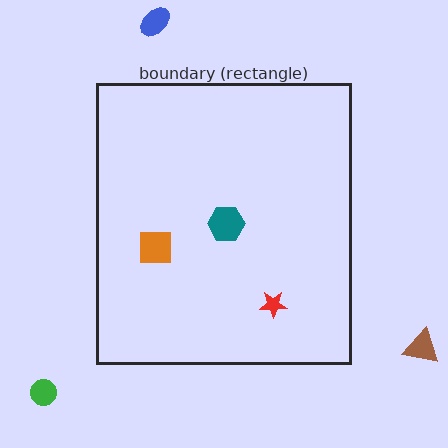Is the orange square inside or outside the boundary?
Inside.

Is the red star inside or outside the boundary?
Inside.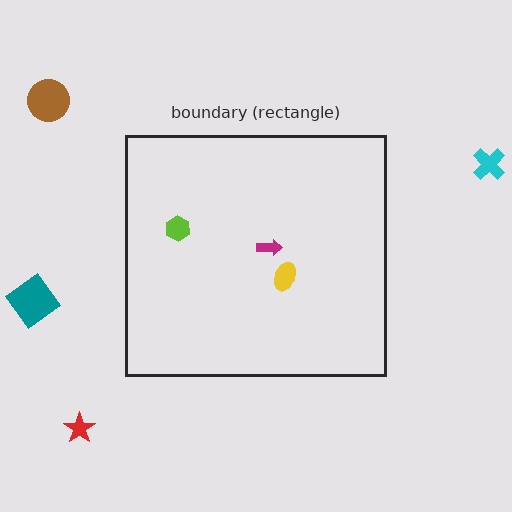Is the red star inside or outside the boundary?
Outside.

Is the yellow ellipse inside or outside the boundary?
Inside.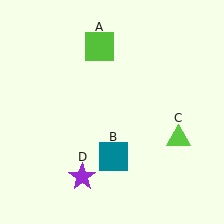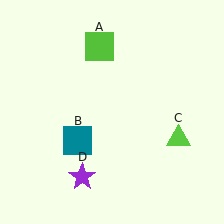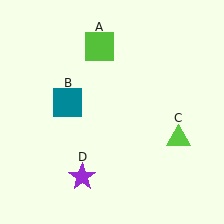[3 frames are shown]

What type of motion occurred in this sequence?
The teal square (object B) rotated clockwise around the center of the scene.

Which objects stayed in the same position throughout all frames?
Lime square (object A) and lime triangle (object C) and purple star (object D) remained stationary.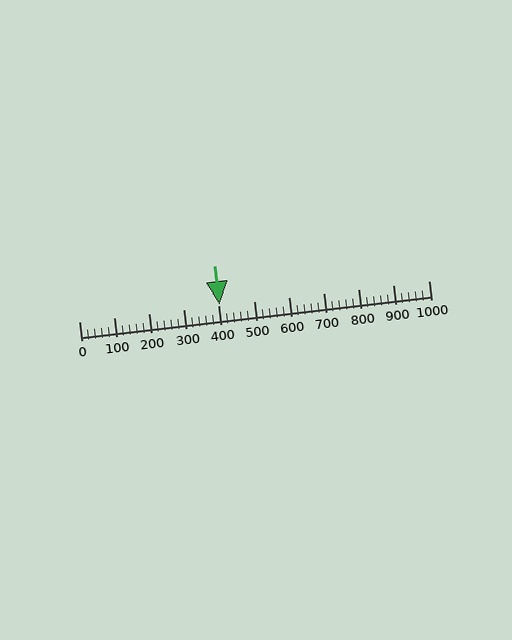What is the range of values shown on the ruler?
The ruler shows values from 0 to 1000.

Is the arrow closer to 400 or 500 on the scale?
The arrow is closer to 400.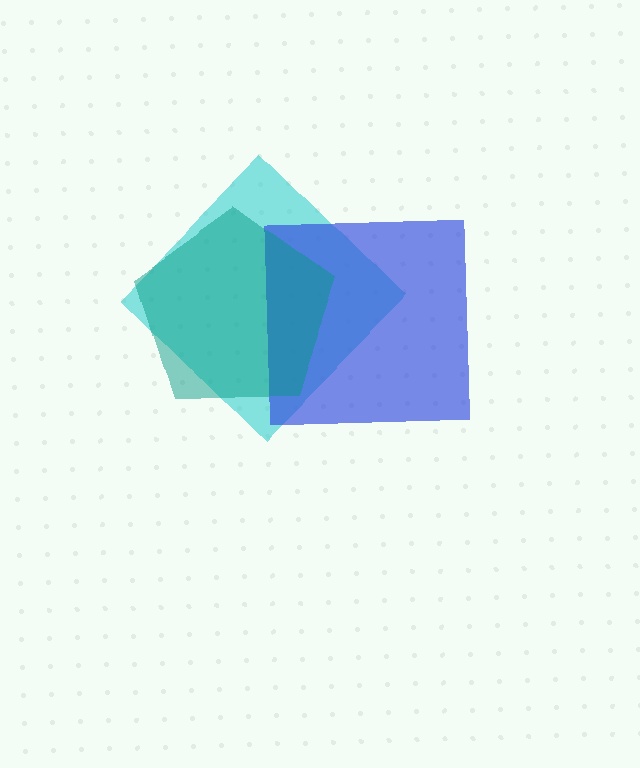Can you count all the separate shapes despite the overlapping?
Yes, there are 3 separate shapes.